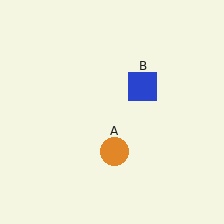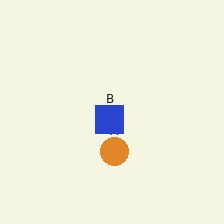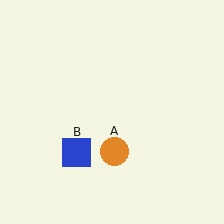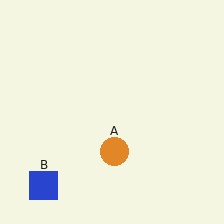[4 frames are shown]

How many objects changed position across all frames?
1 object changed position: blue square (object B).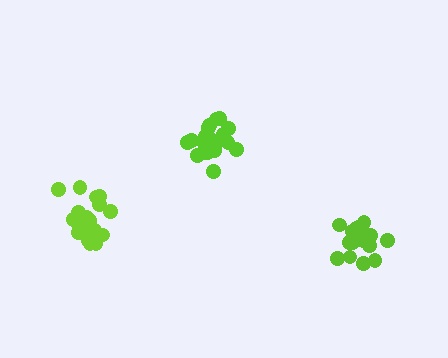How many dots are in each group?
Group 1: 18 dots, Group 2: 19 dots, Group 3: 20 dots (57 total).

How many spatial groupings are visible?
There are 3 spatial groupings.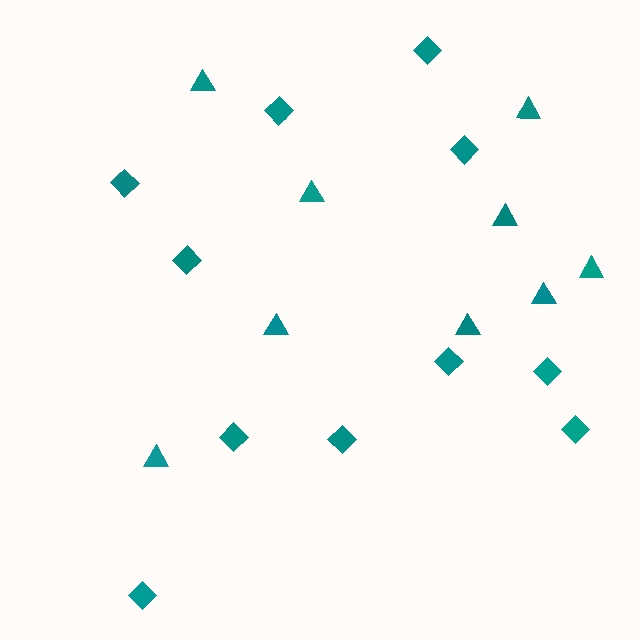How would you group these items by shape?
There are 2 groups: one group of triangles (9) and one group of diamonds (11).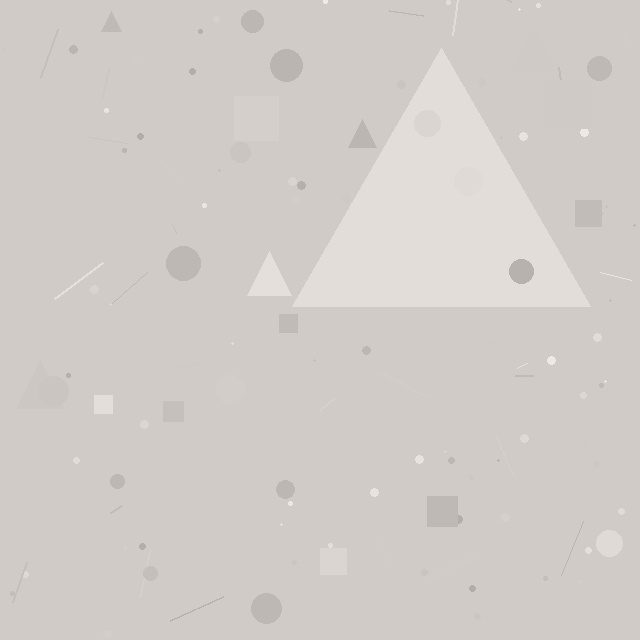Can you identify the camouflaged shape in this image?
The camouflaged shape is a triangle.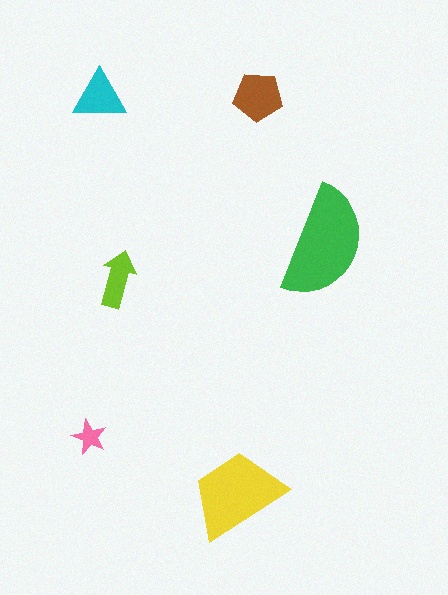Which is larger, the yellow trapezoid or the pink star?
The yellow trapezoid.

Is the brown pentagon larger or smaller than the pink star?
Larger.